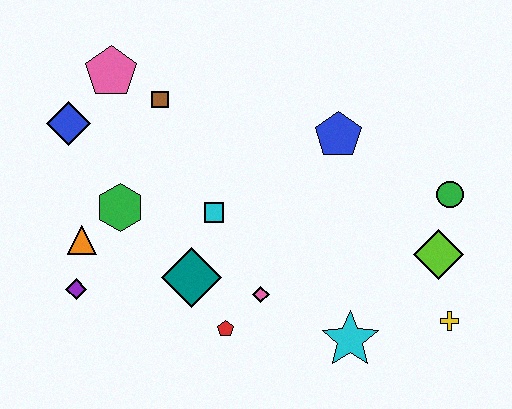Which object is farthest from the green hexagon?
The yellow cross is farthest from the green hexagon.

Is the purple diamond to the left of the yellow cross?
Yes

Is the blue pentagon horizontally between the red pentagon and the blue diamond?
No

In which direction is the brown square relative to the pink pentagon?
The brown square is to the right of the pink pentagon.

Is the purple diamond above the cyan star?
Yes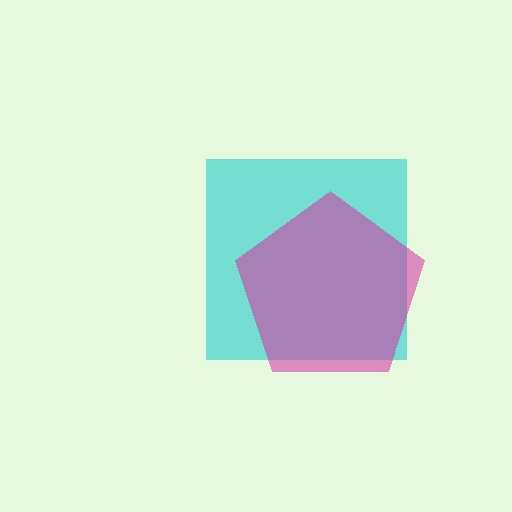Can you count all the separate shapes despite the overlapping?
Yes, there are 2 separate shapes.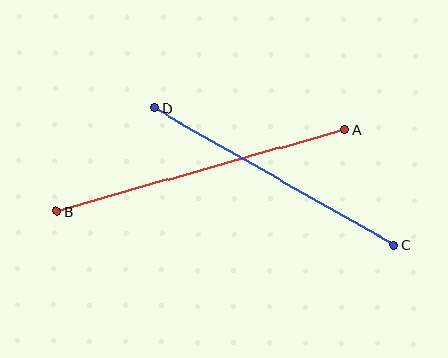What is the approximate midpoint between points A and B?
The midpoint is at approximately (201, 170) pixels.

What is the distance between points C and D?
The distance is approximately 276 pixels.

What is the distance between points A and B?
The distance is approximately 300 pixels.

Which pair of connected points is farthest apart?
Points A and B are farthest apart.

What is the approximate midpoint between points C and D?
The midpoint is at approximately (274, 176) pixels.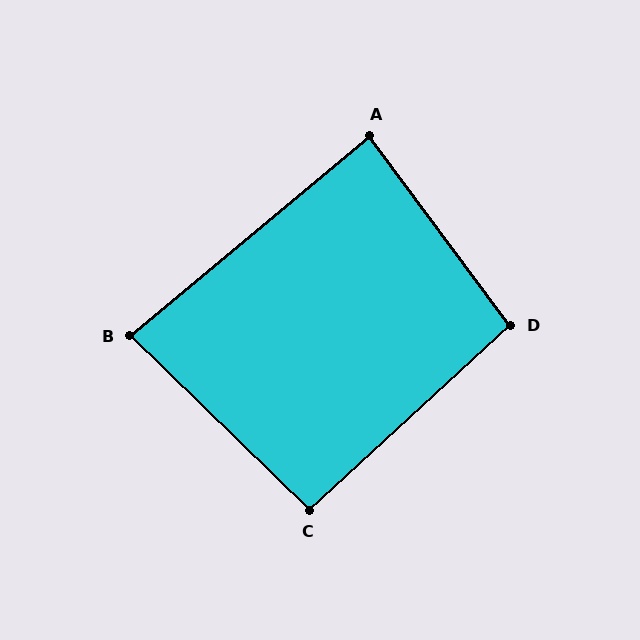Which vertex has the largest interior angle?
D, at approximately 96 degrees.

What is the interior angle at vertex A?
Approximately 87 degrees (approximately right).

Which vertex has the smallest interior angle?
B, at approximately 84 degrees.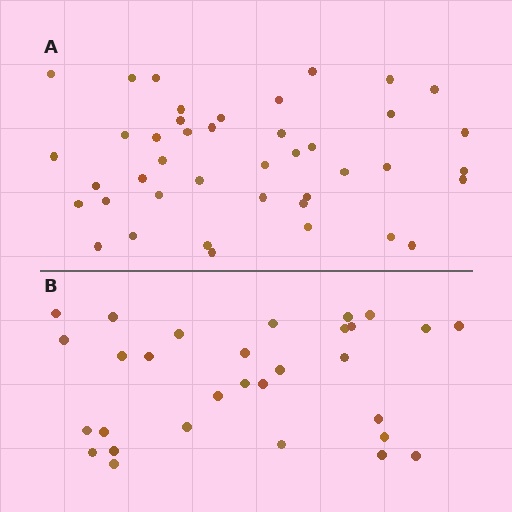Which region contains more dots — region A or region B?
Region A (the top region) has more dots.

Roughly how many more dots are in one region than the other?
Region A has roughly 12 or so more dots than region B.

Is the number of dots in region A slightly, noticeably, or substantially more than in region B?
Region A has noticeably more, but not dramatically so. The ratio is roughly 1.4 to 1.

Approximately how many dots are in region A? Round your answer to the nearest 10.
About 40 dots. (The exact count is 42, which rounds to 40.)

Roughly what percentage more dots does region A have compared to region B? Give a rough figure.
About 40% more.